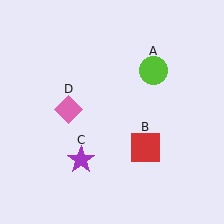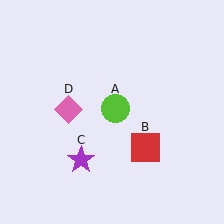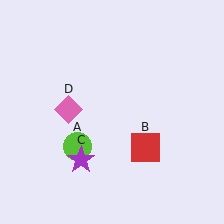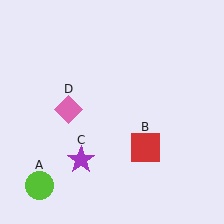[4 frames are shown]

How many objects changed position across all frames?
1 object changed position: lime circle (object A).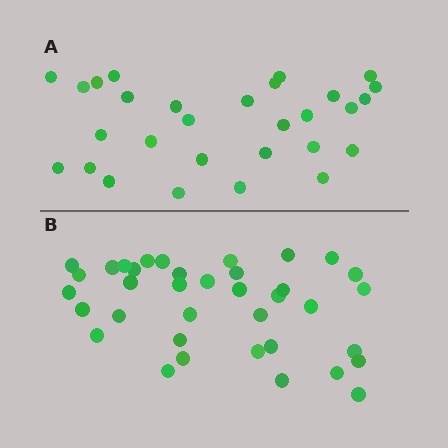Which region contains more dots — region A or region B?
Region B (the bottom region) has more dots.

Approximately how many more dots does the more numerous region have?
Region B has roughly 8 or so more dots than region A.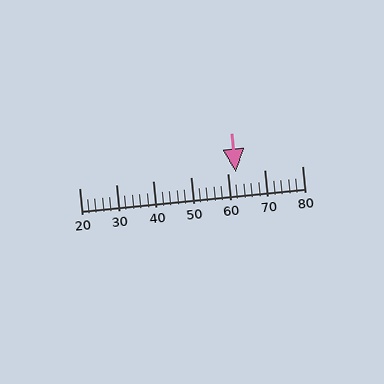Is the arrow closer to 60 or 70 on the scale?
The arrow is closer to 60.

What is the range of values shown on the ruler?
The ruler shows values from 20 to 80.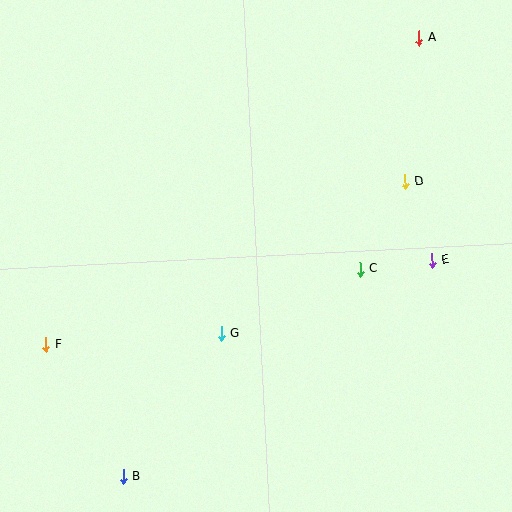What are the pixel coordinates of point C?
Point C is at (360, 269).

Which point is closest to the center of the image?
Point G at (221, 333) is closest to the center.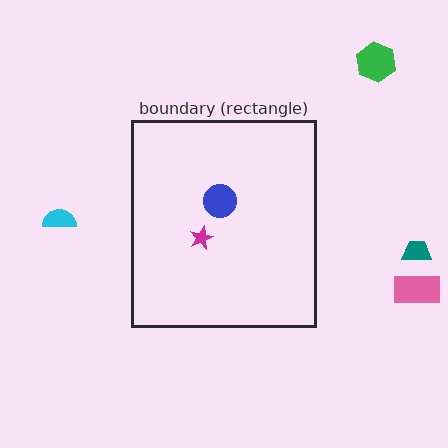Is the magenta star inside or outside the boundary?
Inside.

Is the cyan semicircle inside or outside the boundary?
Outside.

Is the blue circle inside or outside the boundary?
Inside.